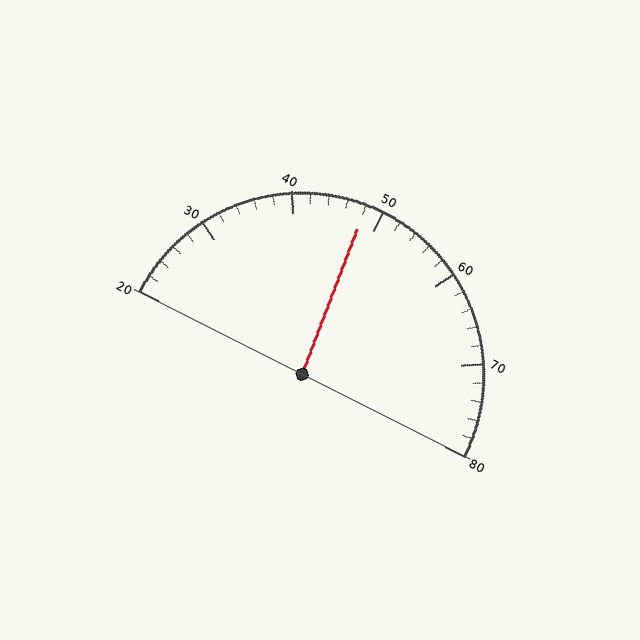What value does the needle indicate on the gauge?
The needle indicates approximately 48.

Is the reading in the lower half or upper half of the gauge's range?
The reading is in the lower half of the range (20 to 80).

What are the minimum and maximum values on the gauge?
The gauge ranges from 20 to 80.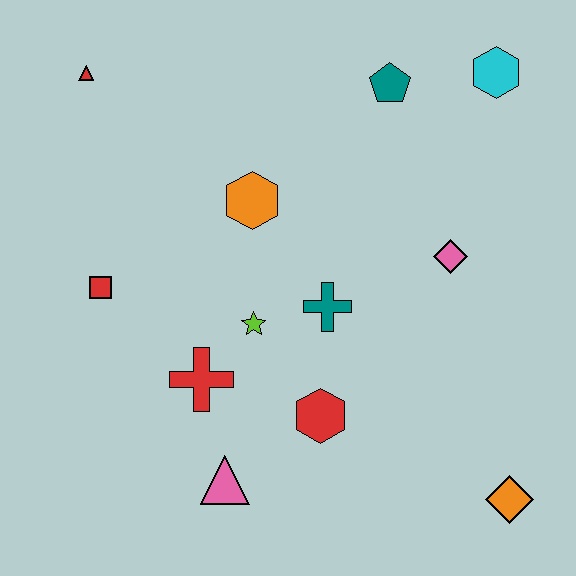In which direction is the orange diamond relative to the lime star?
The orange diamond is to the right of the lime star.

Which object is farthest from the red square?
The orange diamond is farthest from the red square.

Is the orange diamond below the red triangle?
Yes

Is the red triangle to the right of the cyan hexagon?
No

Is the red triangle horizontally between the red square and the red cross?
No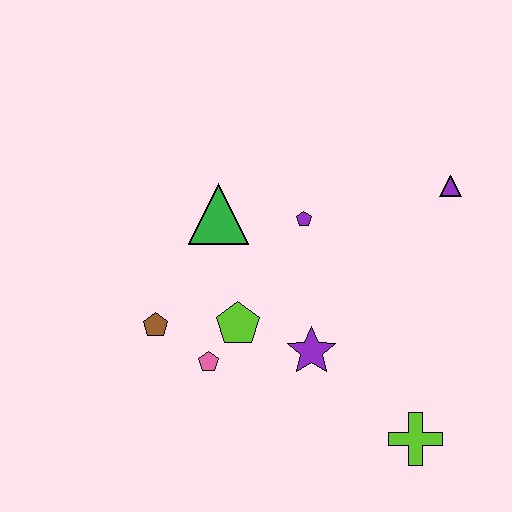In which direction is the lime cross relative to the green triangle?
The lime cross is below the green triangle.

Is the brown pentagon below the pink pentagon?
No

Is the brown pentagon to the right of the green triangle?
No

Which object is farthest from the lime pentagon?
The purple triangle is farthest from the lime pentagon.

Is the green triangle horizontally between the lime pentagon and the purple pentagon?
No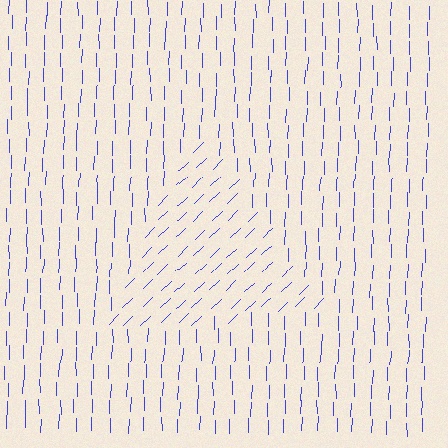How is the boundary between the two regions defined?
The boundary is defined purely by a change in line orientation (approximately 45 degrees difference). All lines are the same color and thickness.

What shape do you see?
I see a triangle.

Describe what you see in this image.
The image is filled with small blue line segments. A triangle region in the image has lines oriented differently from the surrounding lines, creating a visible texture boundary.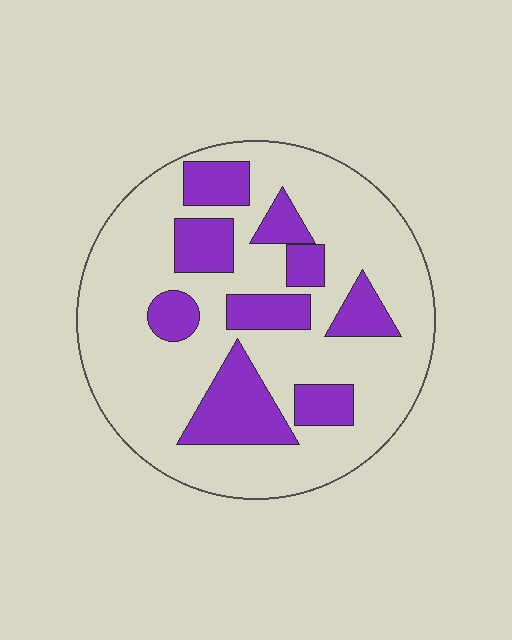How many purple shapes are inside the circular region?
9.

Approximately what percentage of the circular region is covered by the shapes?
Approximately 25%.